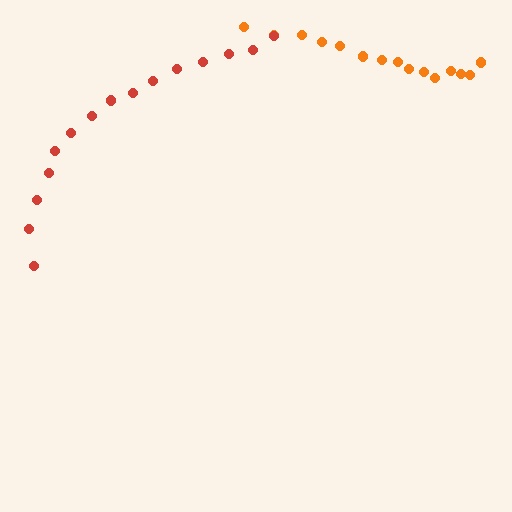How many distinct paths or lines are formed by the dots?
There are 2 distinct paths.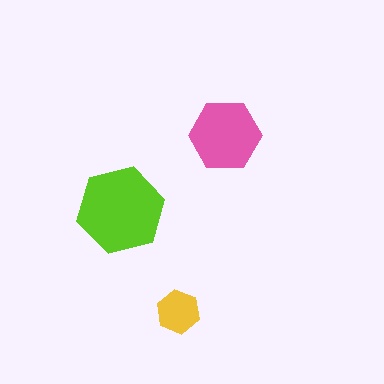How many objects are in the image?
There are 3 objects in the image.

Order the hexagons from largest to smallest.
the lime one, the pink one, the yellow one.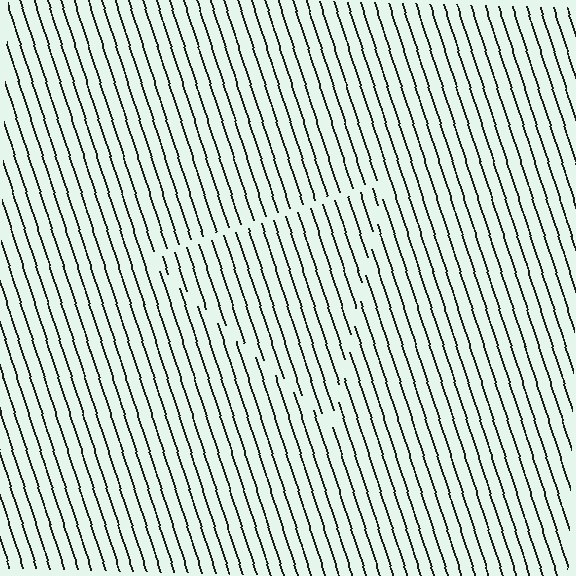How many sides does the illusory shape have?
3 sides — the line-ends trace a triangle.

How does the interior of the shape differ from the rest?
The interior of the shape contains the same grating, shifted by half a period — the contour is defined by the phase discontinuity where line-ends from the inner and outer gratings abut.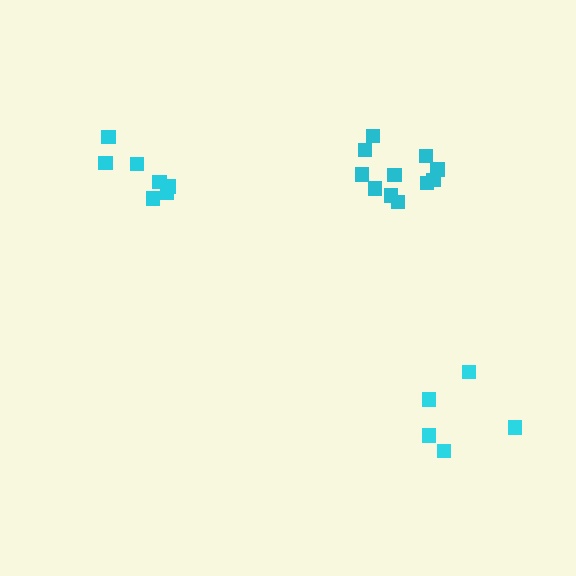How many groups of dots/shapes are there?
There are 3 groups.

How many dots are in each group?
Group 1: 7 dots, Group 2: 5 dots, Group 3: 11 dots (23 total).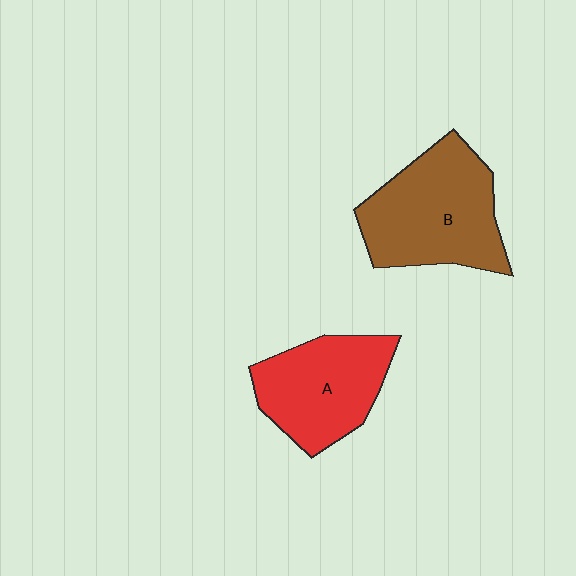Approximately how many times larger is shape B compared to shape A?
Approximately 1.2 times.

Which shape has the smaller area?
Shape A (red).